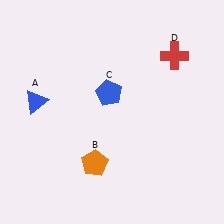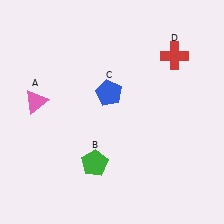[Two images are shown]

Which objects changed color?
A changed from blue to pink. B changed from orange to green.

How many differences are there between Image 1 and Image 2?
There are 2 differences between the two images.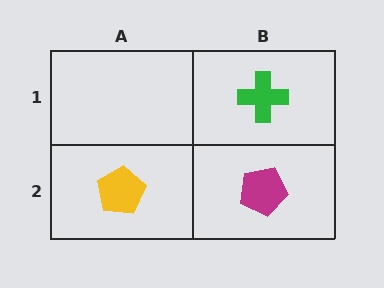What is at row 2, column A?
A yellow pentagon.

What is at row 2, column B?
A magenta pentagon.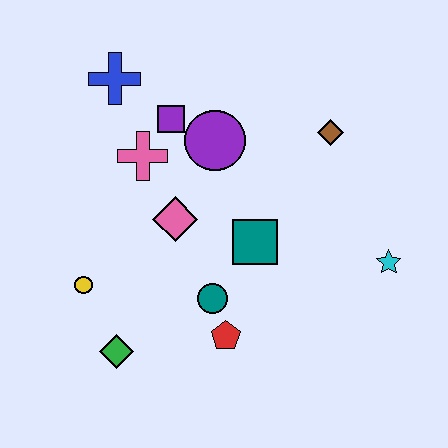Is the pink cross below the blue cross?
Yes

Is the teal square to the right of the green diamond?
Yes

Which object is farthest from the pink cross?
The cyan star is farthest from the pink cross.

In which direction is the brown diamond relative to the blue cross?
The brown diamond is to the right of the blue cross.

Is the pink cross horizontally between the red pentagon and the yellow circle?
Yes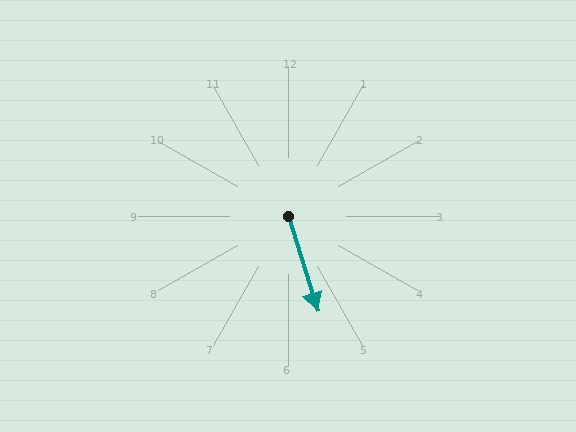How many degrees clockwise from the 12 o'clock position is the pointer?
Approximately 163 degrees.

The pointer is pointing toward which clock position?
Roughly 5 o'clock.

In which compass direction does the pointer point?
South.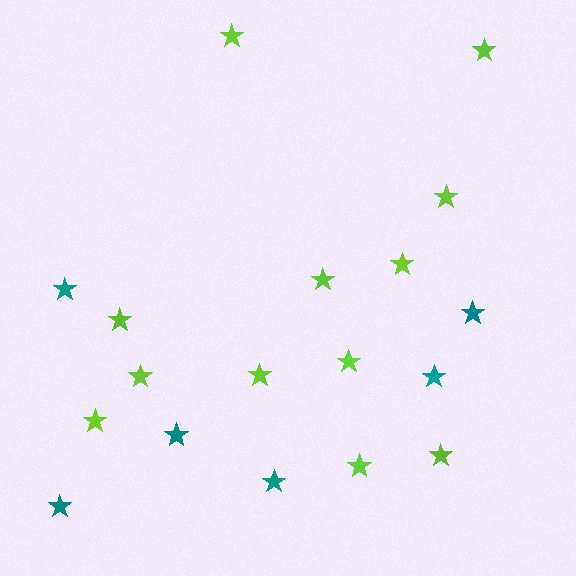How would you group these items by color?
There are 2 groups: one group of teal stars (6) and one group of lime stars (12).